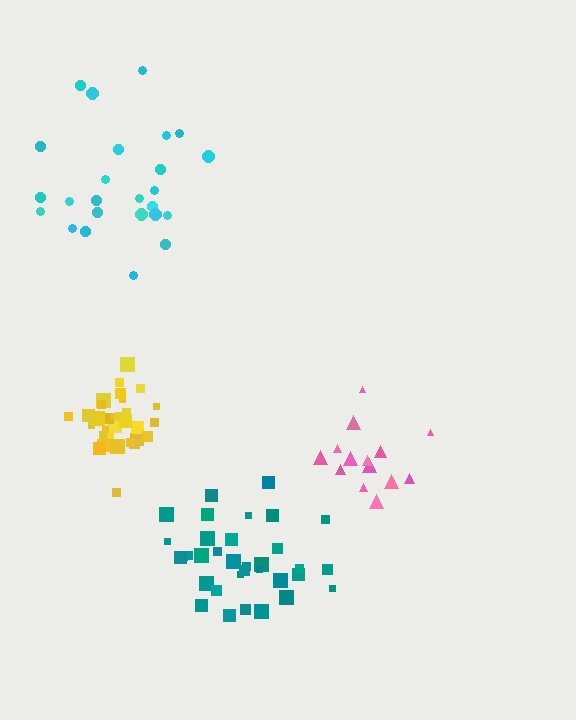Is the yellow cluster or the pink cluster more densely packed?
Yellow.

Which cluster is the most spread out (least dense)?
Cyan.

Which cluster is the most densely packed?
Yellow.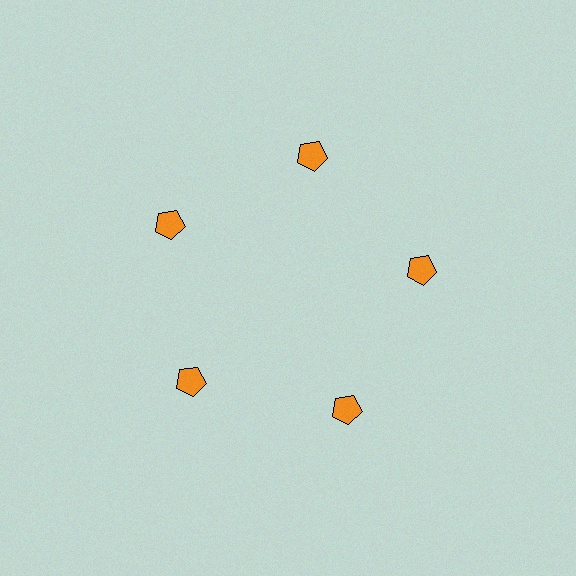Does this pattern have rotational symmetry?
Yes, this pattern has 5-fold rotational symmetry. It looks the same after rotating 72 degrees around the center.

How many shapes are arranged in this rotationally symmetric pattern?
There are 5 shapes, arranged in 5 groups of 1.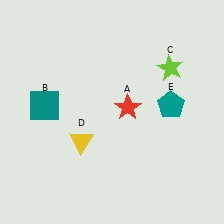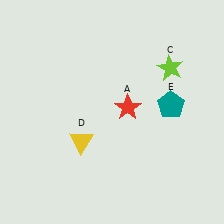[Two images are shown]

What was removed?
The teal square (B) was removed in Image 2.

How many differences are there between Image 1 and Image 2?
There is 1 difference between the two images.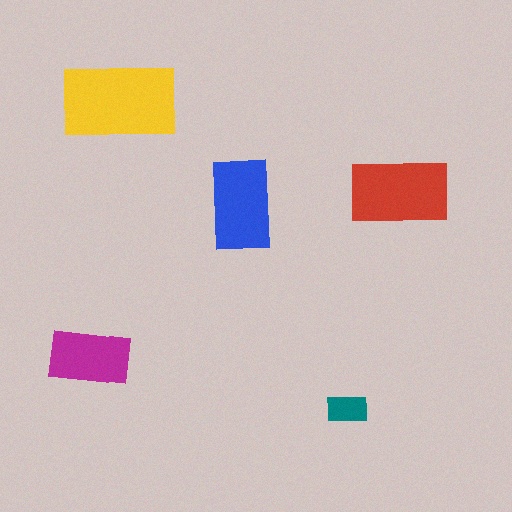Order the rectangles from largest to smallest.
the yellow one, the red one, the blue one, the magenta one, the teal one.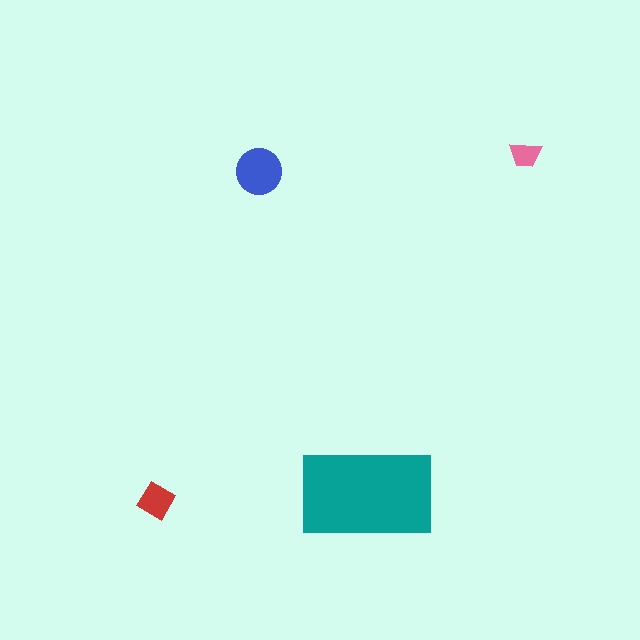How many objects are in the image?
There are 4 objects in the image.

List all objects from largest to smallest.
The teal rectangle, the blue circle, the red diamond, the pink trapezoid.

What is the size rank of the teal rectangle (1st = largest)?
1st.